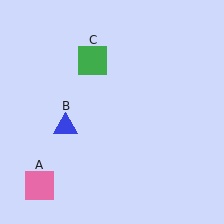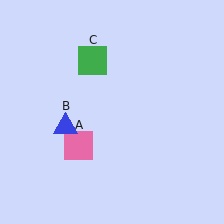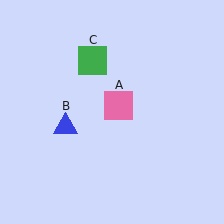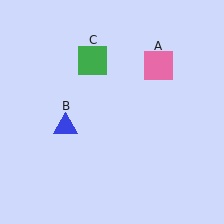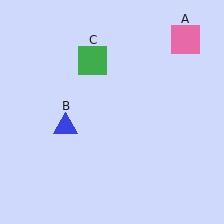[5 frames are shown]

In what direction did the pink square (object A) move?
The pink square (object A) moved up and to the right.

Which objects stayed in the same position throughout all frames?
Blue triangle (object B) and green square (object C) remained stationary.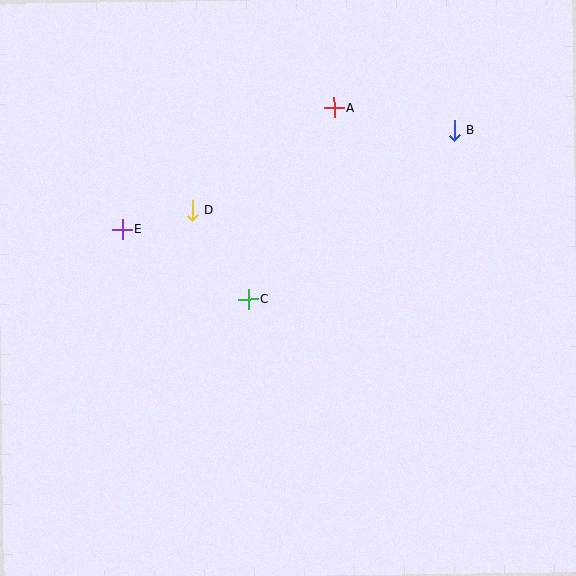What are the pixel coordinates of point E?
Point E is at (123, 230).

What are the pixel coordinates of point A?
Point A is at (334, 108).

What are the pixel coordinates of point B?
Point B is at (454, 130).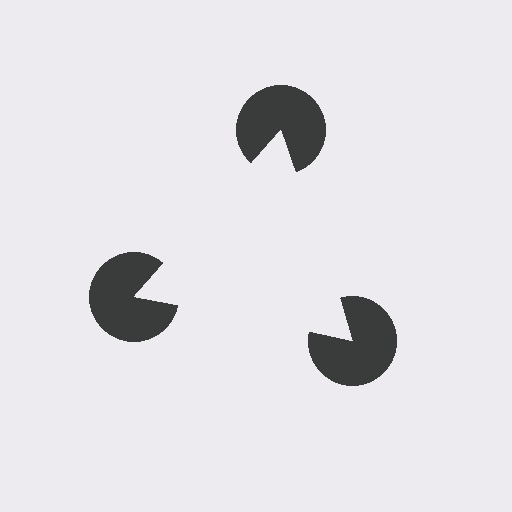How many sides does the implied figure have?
3 sides.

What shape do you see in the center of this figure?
An illusory triangle — its edges are inferred from the aligned wedge cuts in the pac-man discs, not physically drawn.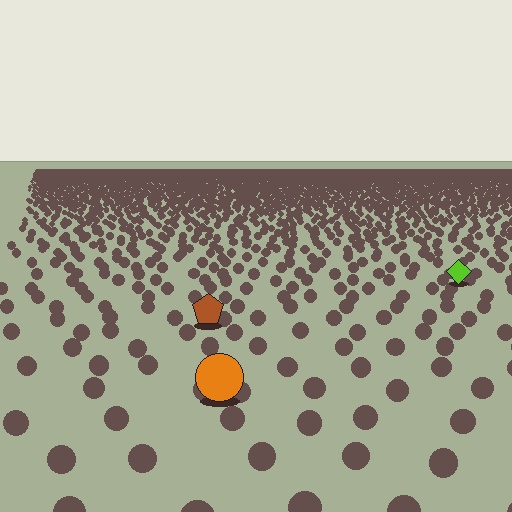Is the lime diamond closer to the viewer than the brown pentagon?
No. The brown pentagon is closer — you can tell from the texture gradient: the ground texture is coarser near it.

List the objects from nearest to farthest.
From nearest to farthest: the orange circle, the brown pentagon, the lime diamond.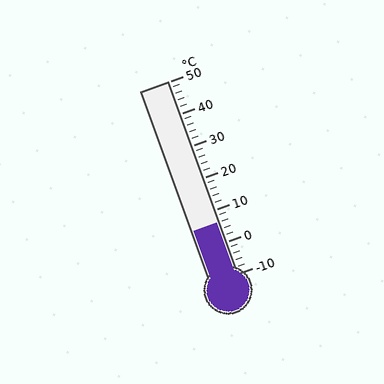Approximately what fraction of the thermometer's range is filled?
The thermometer is filled to approximately 25% of its range.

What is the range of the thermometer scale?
The thermometer scale ranges from -10°C to 50°C.